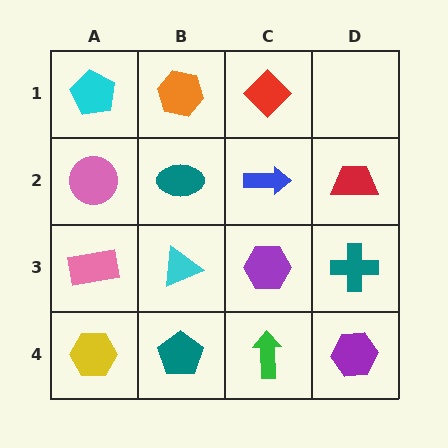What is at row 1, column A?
A cyan pentagon.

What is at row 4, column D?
A purple hexagon.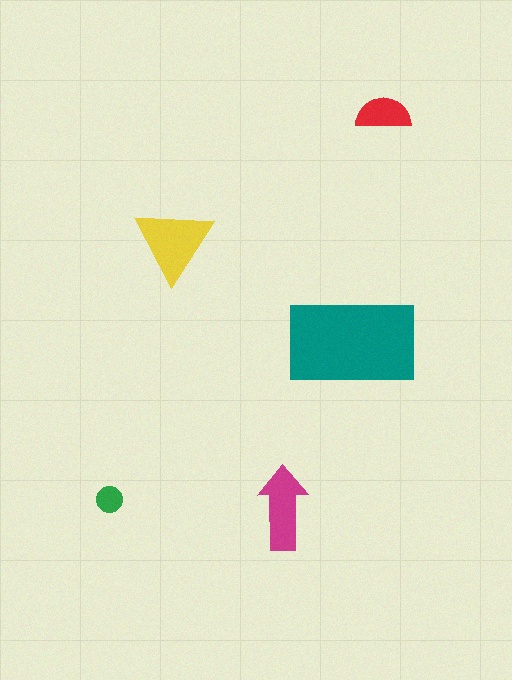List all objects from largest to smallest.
The teal rectangle, the yellow triangle, the magenta arrow, the red semicircle, the green circle.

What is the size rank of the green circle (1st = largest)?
5th.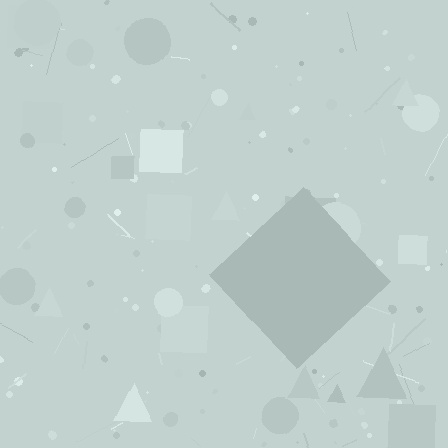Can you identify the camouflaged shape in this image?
The camouflaged shape is a diamond.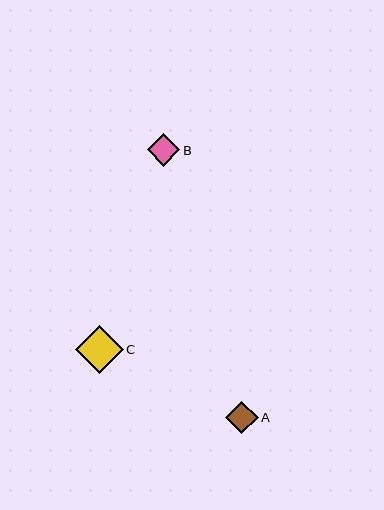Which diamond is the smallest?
Diamond A is the smallest with a size of approximately 32 pixels.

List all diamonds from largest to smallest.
From largest to smallest: C, B, A.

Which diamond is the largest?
Diamond C is the largest with a size of approximately 47 pixels.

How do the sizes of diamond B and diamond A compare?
Diamond B and diamond A are approximately the same size.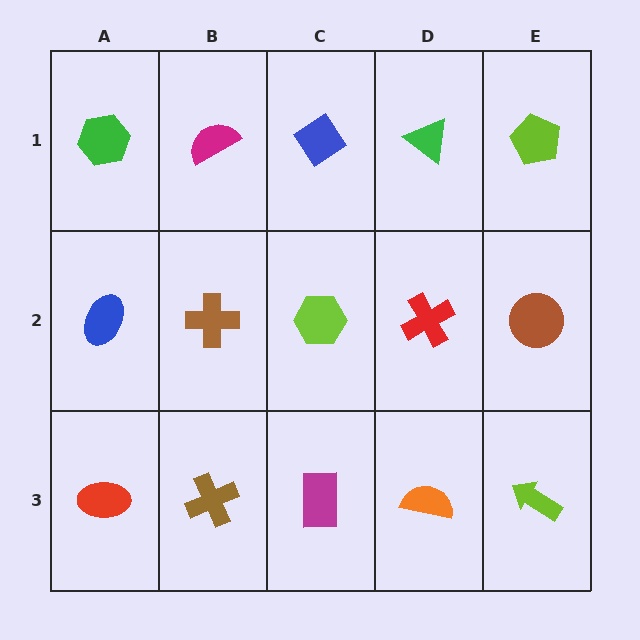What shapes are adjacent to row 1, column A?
A blue ellipse (row 2, column A), a magenta semicircle (row 1, column B).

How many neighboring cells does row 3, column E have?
2.